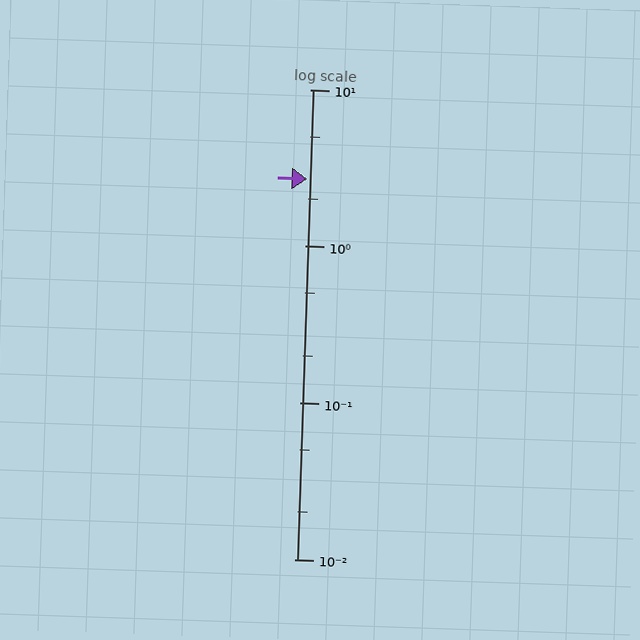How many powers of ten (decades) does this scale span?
The scale spans 3 decades, from 0.01 to 10.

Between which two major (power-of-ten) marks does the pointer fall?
The pointer is between 1 and 10.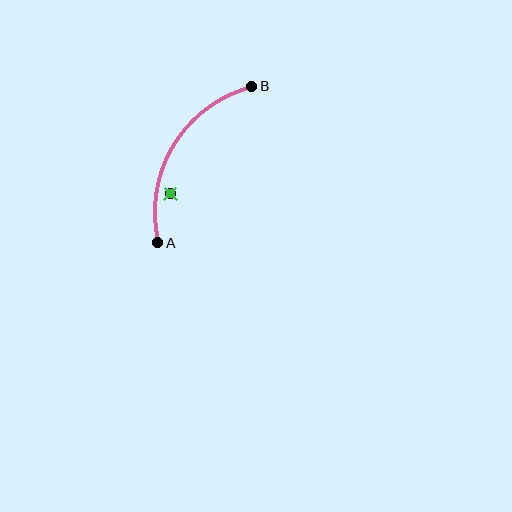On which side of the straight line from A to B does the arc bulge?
The arc bulges to the left of the straight line connecting A and B.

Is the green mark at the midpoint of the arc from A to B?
No — the green mark does not lie on the arc at all. It sits slightly inside the curve.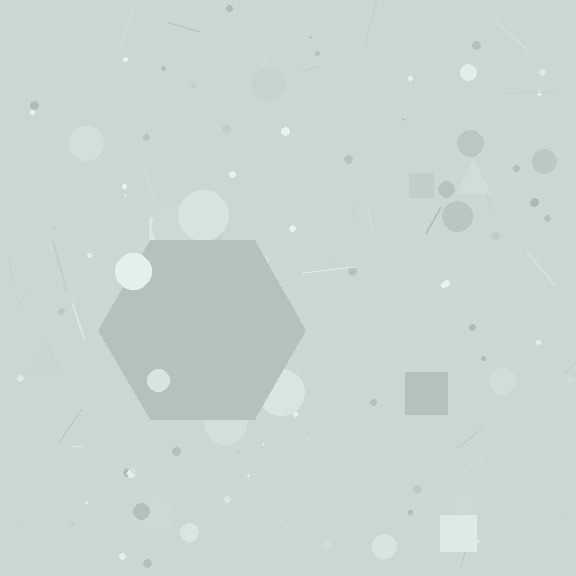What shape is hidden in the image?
A hexagon is hidden in the image.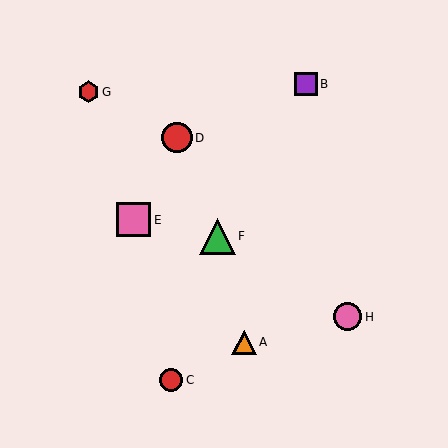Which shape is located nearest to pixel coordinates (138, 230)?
The pink square (labeled E) at (134, 220) is nearest to that location.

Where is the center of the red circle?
The center of the red circle is at (177, 138).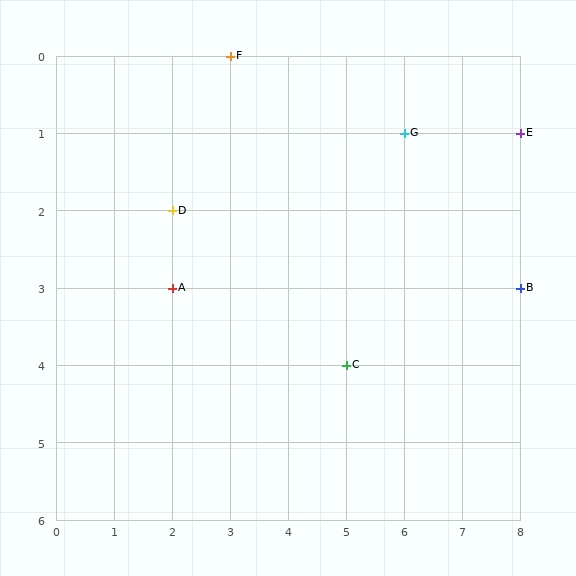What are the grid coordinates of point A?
Point A is at grid coordinates (2, 3).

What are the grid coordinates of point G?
Point G is at grid coordinates (6, 1).